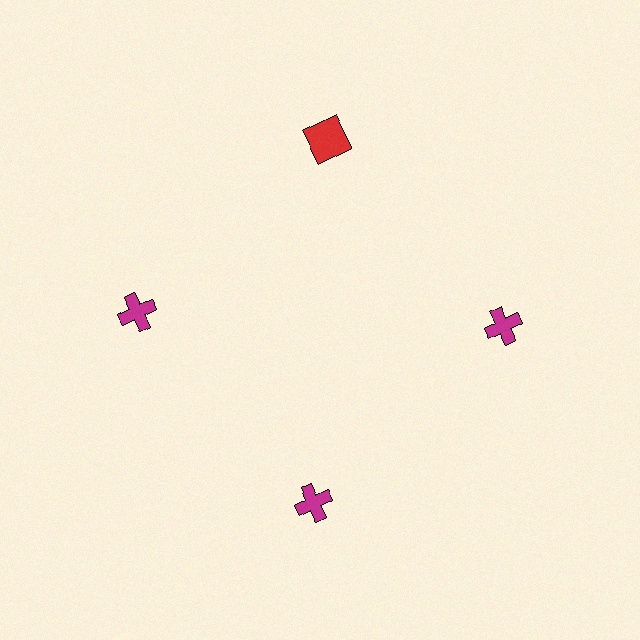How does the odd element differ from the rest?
It differs in both color (red instead of magenta) and shape (square instead of cross).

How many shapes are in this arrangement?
There are 4 shapes arranged in a ring pattern.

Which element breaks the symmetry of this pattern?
The red square at roughly the 12 o'clock position breaks the symmetry. All other shapes are magenta crosses.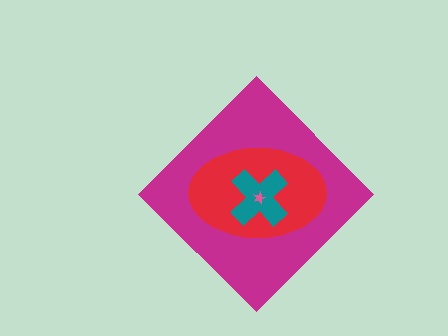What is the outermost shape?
The magenta diamond.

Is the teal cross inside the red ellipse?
Yes.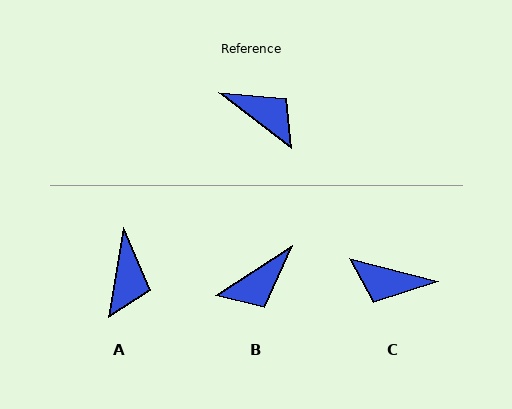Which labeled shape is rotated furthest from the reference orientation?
C, about 157 degrees away.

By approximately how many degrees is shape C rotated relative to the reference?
Approximately 157 degrees clockwise.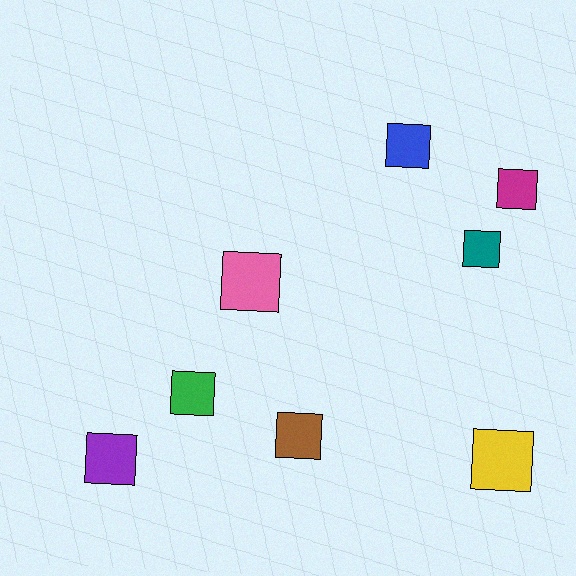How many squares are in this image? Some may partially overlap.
There are 8 squares.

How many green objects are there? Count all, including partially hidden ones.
There is 1 green object.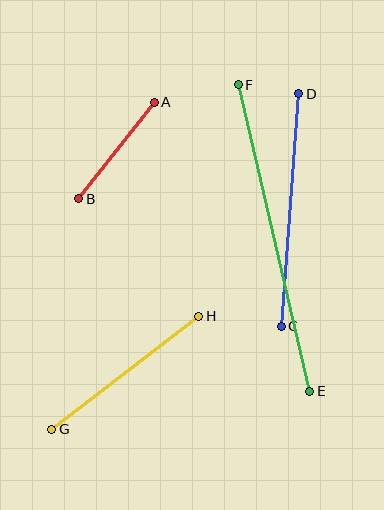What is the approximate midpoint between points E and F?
The midpoint is at approximately (274, 238) pixels.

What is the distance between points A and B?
The distance is approximately 123 pixels.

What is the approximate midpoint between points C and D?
The midpoint is at approximately (290, 210) pixels.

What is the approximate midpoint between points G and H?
The midpoint is at approximately (125, 373) pixels.